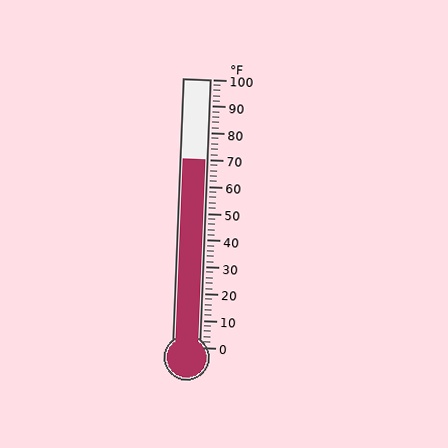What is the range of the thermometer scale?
The thermometer scale ranges from 0°F to 100°F.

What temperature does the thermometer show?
The thermometer shows approximately 70°F.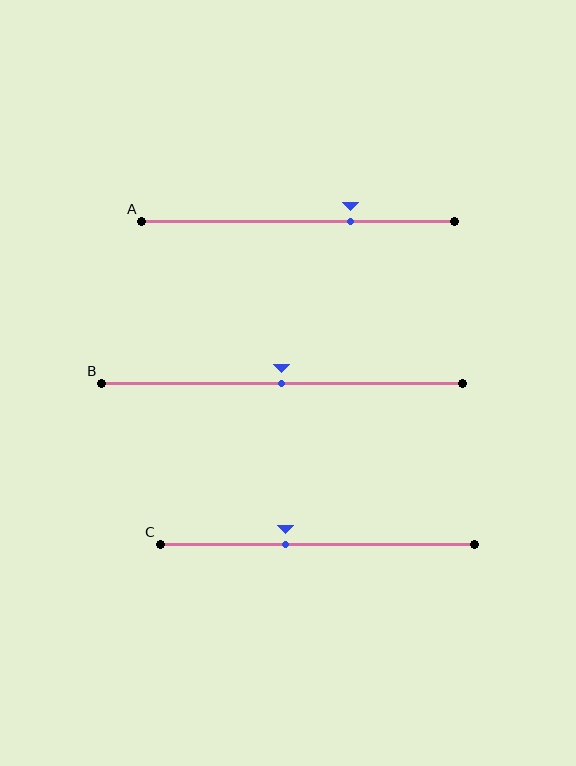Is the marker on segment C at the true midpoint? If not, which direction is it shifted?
No, the marker on segment C is shifted to the left by about 10% of the segment length.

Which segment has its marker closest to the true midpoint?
Segment B has its marker closest to the true midpoint.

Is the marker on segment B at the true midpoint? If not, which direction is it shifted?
Yes, the marker on segment B is at the true midpoint.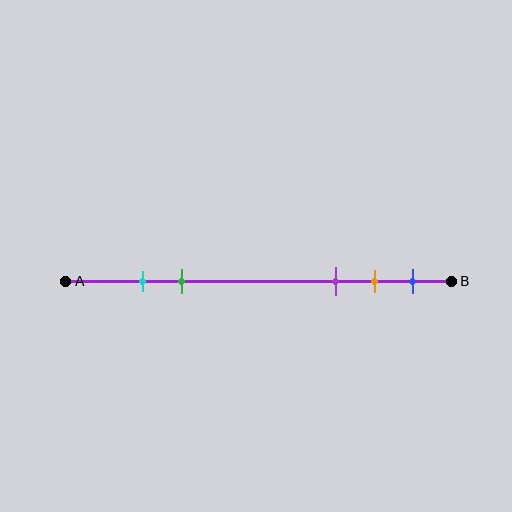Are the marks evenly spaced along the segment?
No, the marks are not evenly spaced.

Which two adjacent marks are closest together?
The cyan and green marks are the closest adjacent pair.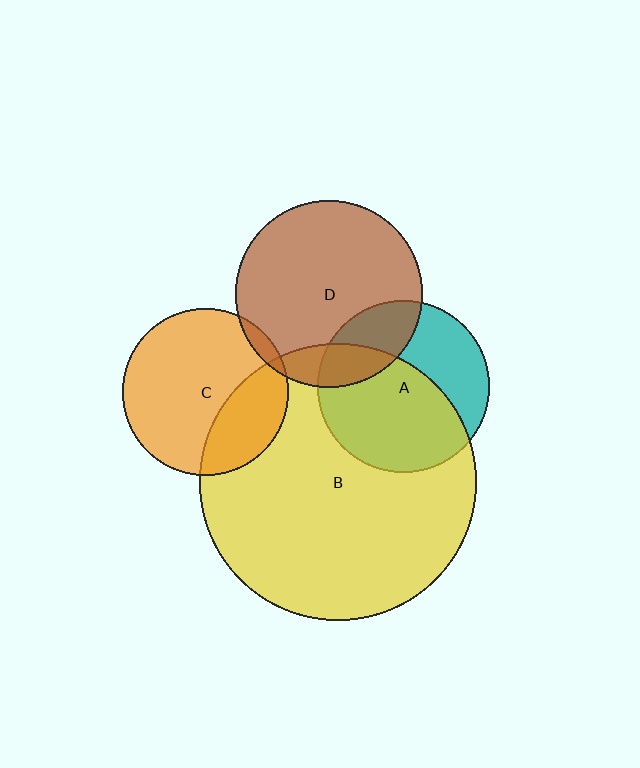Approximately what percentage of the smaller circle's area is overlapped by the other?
Approximately 25%.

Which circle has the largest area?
Circle B (yellow).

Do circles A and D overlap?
Yes.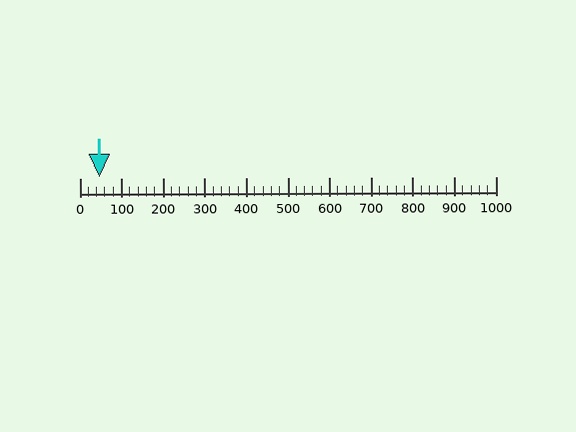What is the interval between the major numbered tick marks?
The major tick marks are spaced 100 units apart.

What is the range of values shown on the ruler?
The ruler shows values from 0 to 1000.